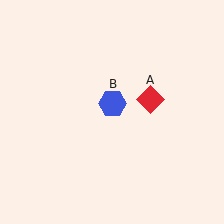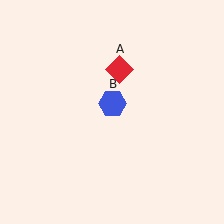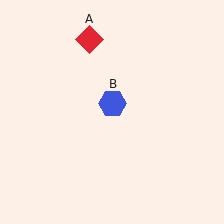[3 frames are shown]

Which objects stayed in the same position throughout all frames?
Blue hexagon (object B) remained stationary.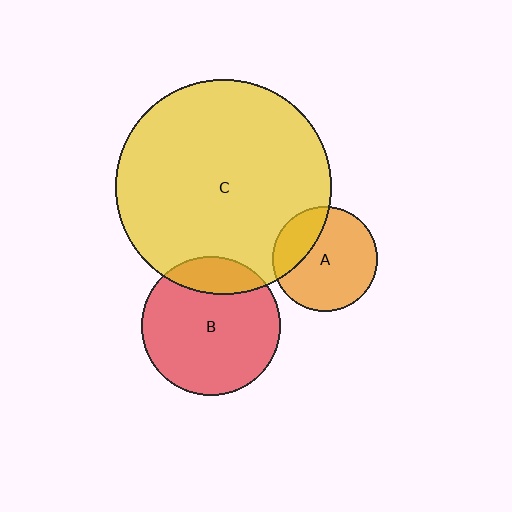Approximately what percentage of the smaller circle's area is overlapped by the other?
Approximately 25%.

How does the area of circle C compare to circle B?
Approximately 2.4 times.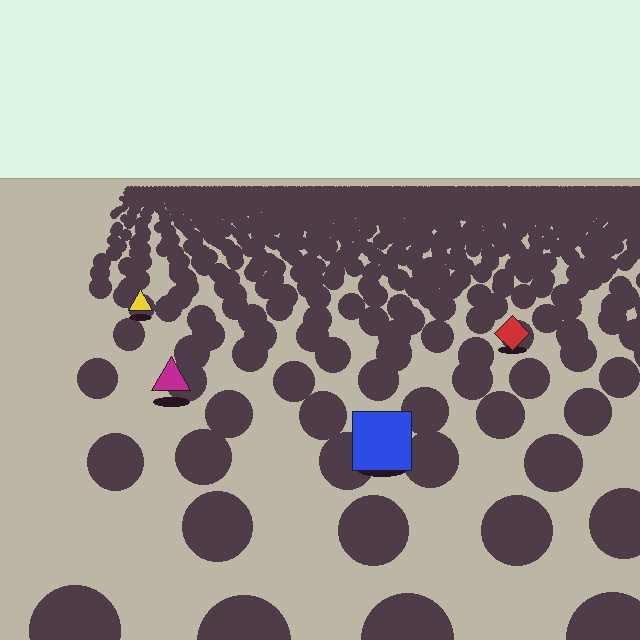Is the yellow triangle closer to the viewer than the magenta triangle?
No. The magenta triangle is closer — you can tell from the texture gradient: the ground texture is coarser near it.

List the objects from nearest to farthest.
From nearest to farthest: the blue square, the magenta triangle, the red diamond, the yellow triangle.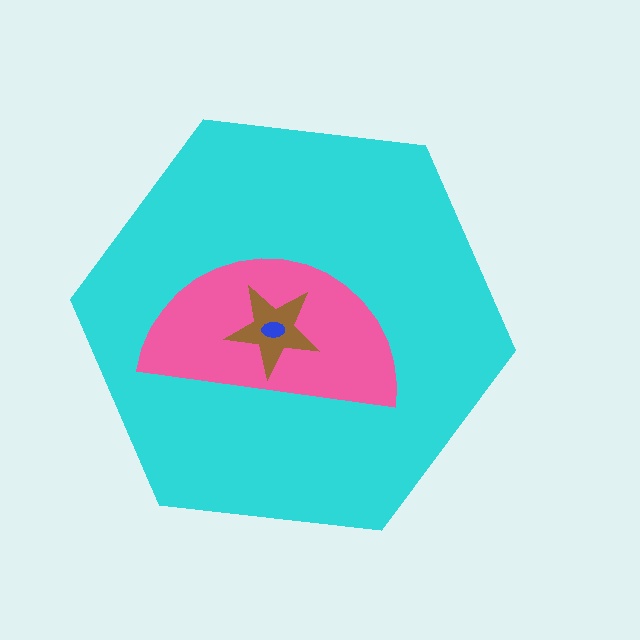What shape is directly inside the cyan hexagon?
The pink semicircle.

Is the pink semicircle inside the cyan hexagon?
Yes.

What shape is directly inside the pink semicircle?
The brown star.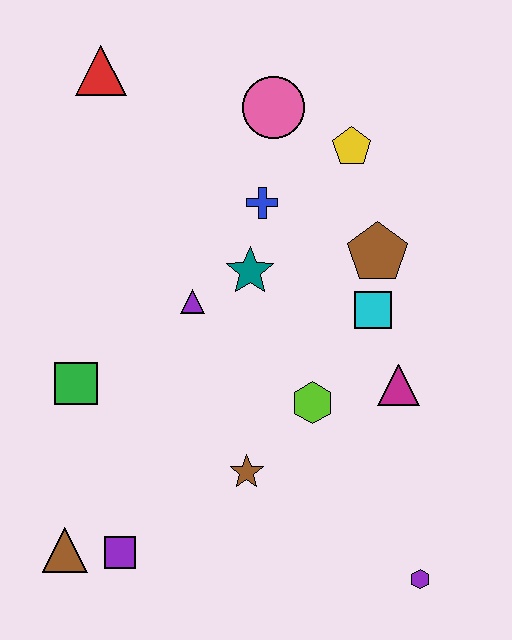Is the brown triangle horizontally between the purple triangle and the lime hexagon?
No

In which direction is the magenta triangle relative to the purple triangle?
The magenta triangle is to the right of the purple triangle.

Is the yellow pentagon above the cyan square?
Yes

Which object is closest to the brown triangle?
The purple square is closest to the brown triangle.